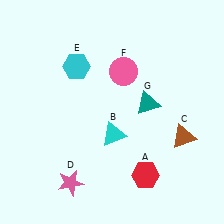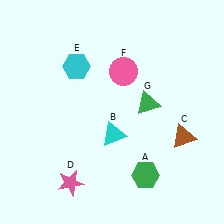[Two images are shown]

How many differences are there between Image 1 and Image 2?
There are 2 differences between the two images.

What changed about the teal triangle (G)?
In Image 1, G is teal. In Image 2, it changed to green.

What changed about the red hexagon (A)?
In Image 1, A is red. In Image 2, it changed to green.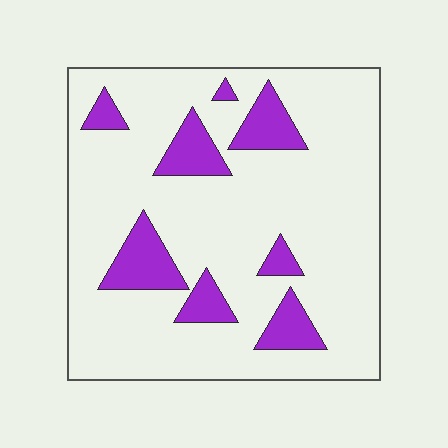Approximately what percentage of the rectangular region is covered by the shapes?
Approximately 15%.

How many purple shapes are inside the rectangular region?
8.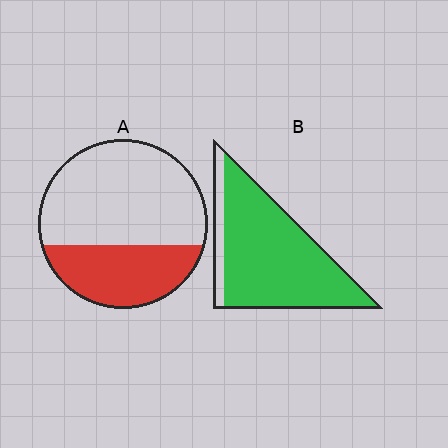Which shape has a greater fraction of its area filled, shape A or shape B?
Shape B.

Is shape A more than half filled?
No.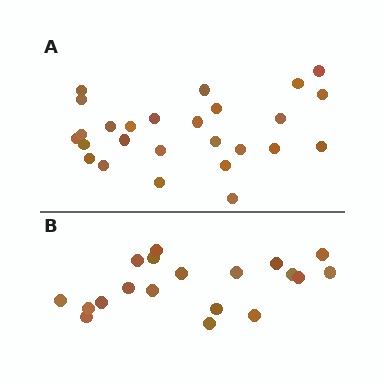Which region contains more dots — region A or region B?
Region A (the top region) has more dots.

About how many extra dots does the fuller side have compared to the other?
Region A has roughly 8 or so more dots than region B.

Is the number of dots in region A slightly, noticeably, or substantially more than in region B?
Region A has noticeably more, but not dramatically so. The ratio is roughly 1.4 to 1.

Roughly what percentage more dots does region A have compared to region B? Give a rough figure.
About 35% more.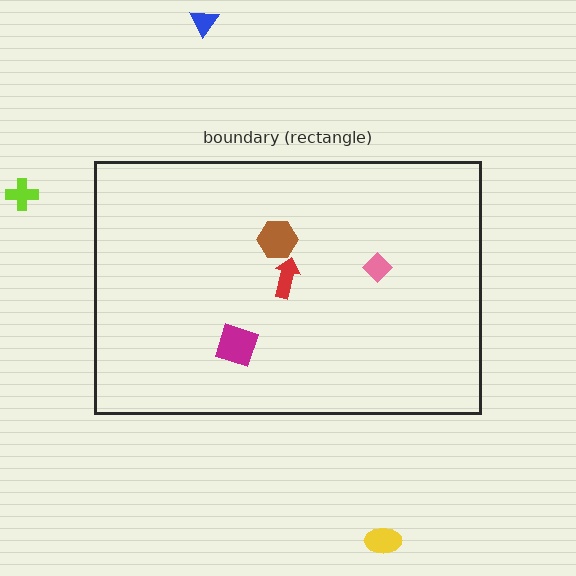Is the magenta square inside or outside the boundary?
Inside.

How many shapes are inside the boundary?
4 inside, 3 outside.